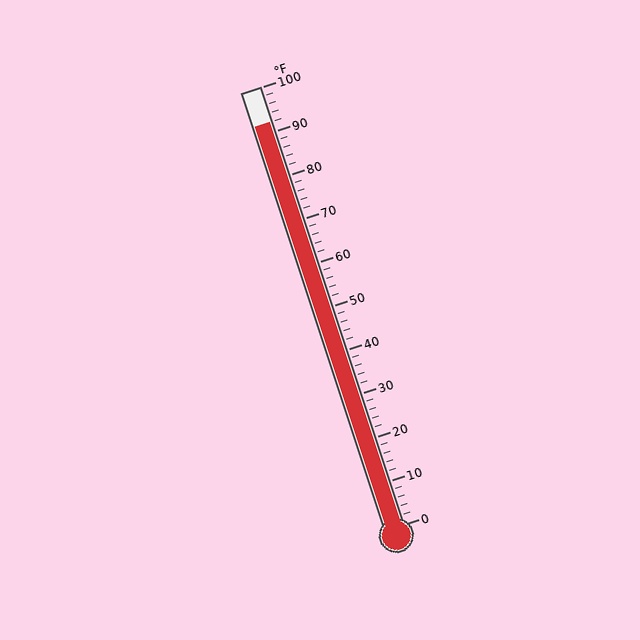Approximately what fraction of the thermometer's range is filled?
The thermometer is filled to approximately 90% of its range.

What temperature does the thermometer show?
The thermometer shows approximately 92°F.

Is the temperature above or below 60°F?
The temperature is above 60°F.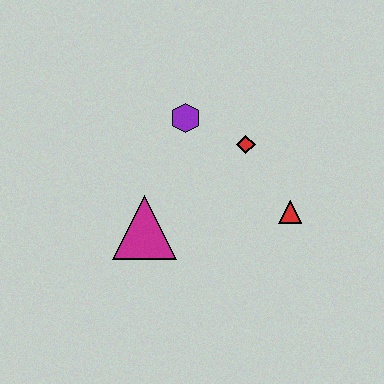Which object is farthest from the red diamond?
The magenta triangle is farthest from the red diamond.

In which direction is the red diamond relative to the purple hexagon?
The red diamond is to the right of the purple hexagon.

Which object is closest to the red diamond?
The purple hexagon is closest to the red diamond.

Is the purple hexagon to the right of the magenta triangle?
Yes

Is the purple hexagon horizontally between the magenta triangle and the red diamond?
Yes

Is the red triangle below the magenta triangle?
No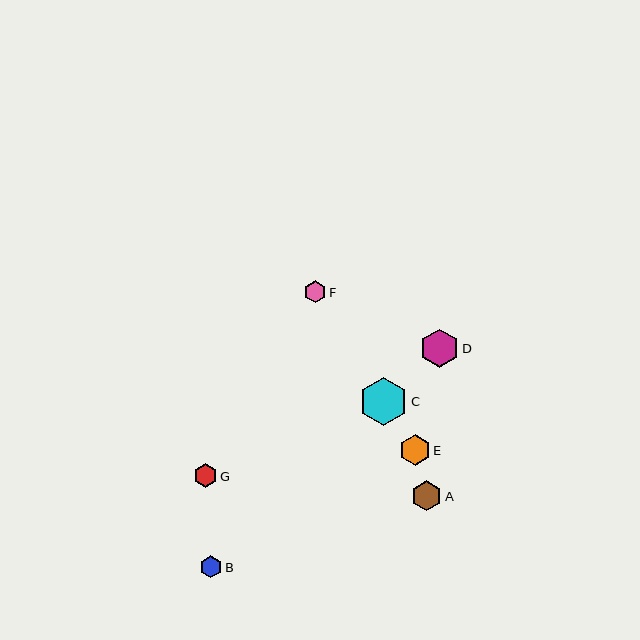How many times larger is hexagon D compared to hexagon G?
Hexagon D is approximately 1.6 times the size of hexagon G.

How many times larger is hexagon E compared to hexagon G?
Hexagon E is approximately 1.3 times the size of hexagon G.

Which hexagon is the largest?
Hexagon C is the largest with a size of approximately 49 pixels.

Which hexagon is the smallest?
Hexagon B is the smallest with a size of approximately 22 pixels.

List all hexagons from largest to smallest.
From largest to smallest: C, D, E, A, G, F, B.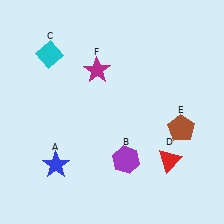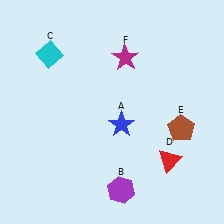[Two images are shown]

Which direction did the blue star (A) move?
The blue star (A) moved right.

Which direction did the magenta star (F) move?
The magenta star (F) moved right.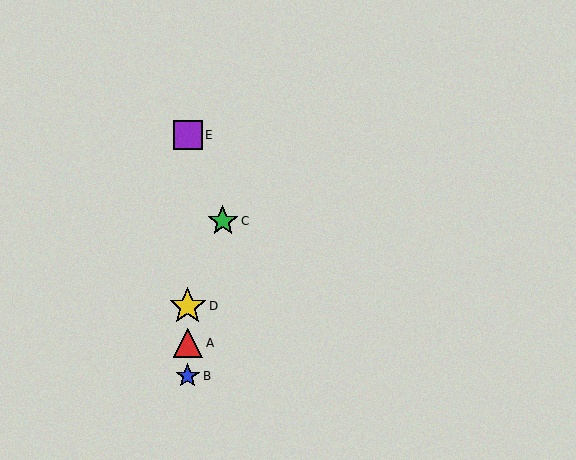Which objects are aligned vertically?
Objects A, B, D, E are aligned vertically.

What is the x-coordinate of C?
Object C is at x≈223.